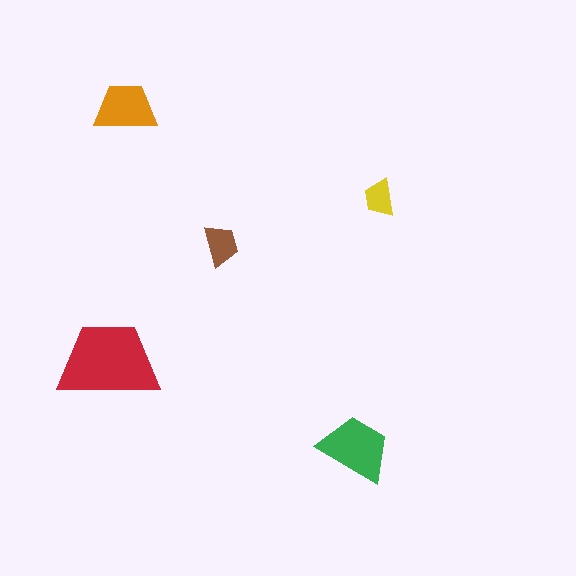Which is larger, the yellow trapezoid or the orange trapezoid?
The orange one.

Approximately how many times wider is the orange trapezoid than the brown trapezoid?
About 1.5 times wider.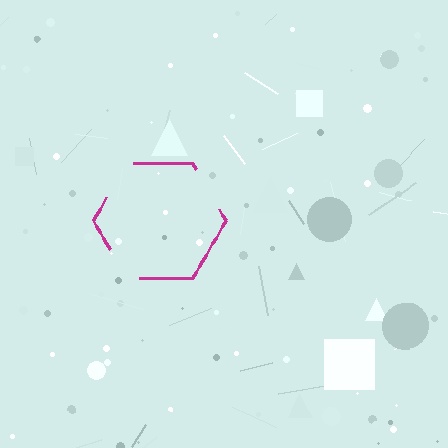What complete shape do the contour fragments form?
The contour fragments form a hexagon.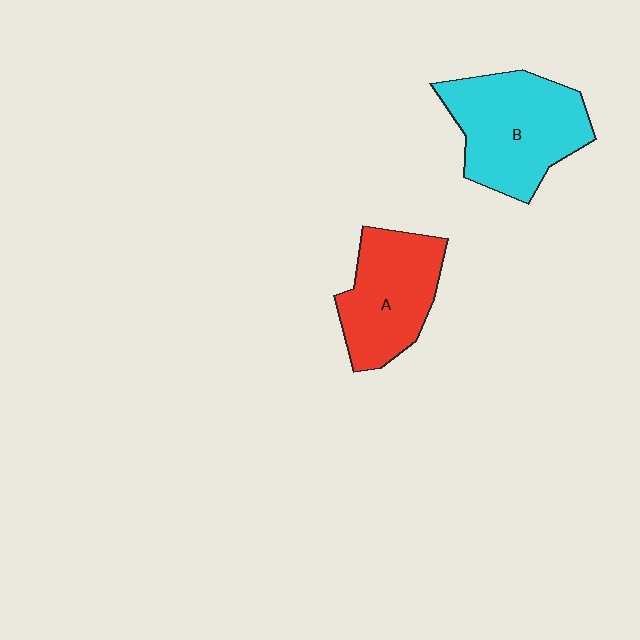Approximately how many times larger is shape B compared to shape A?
Approximately 1.2 times.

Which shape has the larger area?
Shape B (cyan).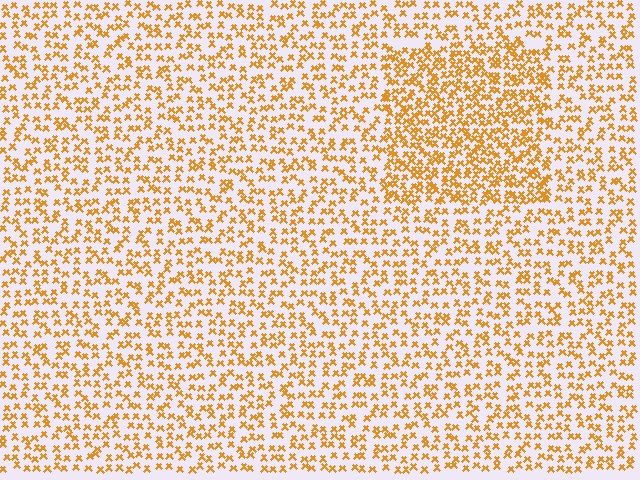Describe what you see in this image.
The image contains small orange elements arranged at two different densities. A rectangle-shaped region is visible where the elements are more densely packed than the surrounding area.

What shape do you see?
I see a rectangle.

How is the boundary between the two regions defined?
The boundary is defined by a change in element density (approximately 1.7x ratio). All elements are the same color, size, and shape.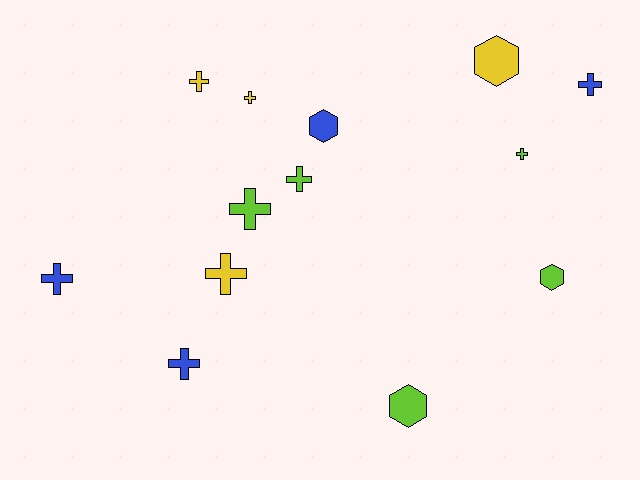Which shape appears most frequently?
Cross, with 9 objects.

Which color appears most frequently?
Lime, with 5 objects.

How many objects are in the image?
There are 13 objects.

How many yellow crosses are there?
There are 3 yellow crosses.